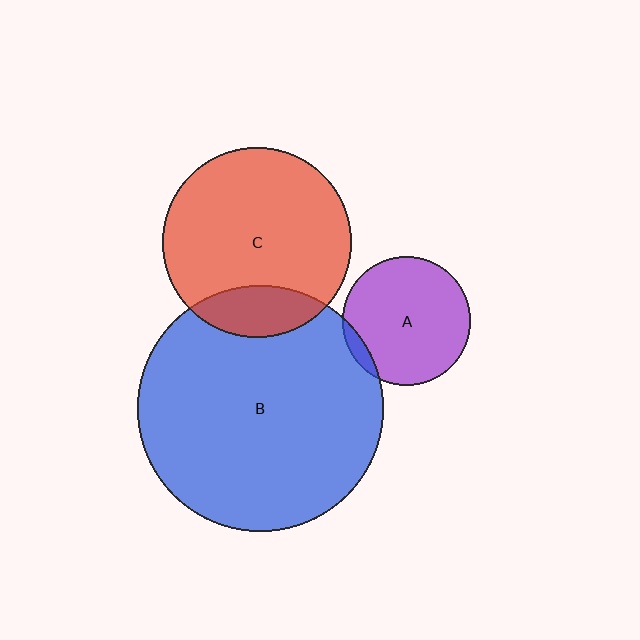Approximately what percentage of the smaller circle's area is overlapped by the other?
Approximately 20%.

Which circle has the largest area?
Circle B (blue).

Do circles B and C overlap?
Yes.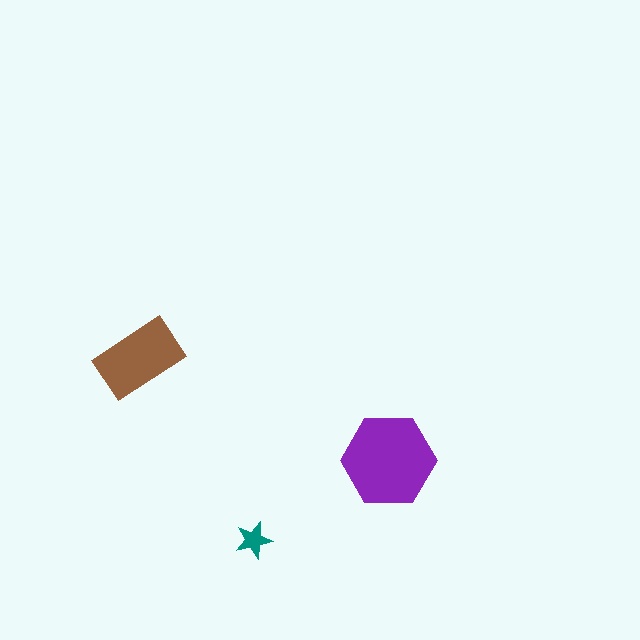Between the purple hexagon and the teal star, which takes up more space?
The purple hexagon.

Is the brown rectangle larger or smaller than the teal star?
Larger.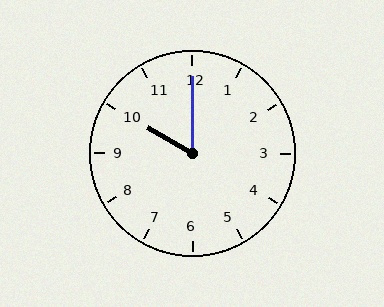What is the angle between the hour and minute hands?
Approximately 60 degrees.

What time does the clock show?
10:00.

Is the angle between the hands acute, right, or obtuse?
It is acute.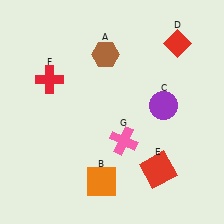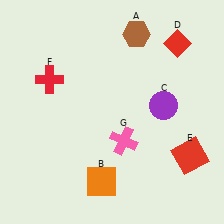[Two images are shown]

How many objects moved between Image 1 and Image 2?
2 objects moved between the two images.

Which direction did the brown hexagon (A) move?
The brown hexagon (A) moved right.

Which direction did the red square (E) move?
The red square (E) moved right.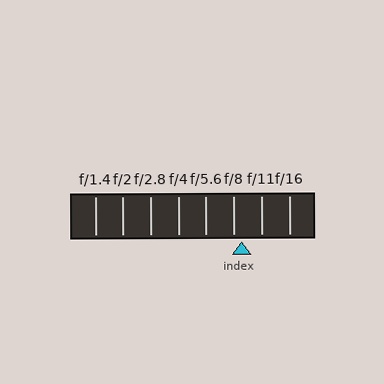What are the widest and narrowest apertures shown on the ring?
The widest aperture shown is f/1.4 and the narrowest is f/16.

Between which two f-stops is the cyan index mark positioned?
The index mark is between f/8 and f/11.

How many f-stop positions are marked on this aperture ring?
There are 8 f-stop positions marked.